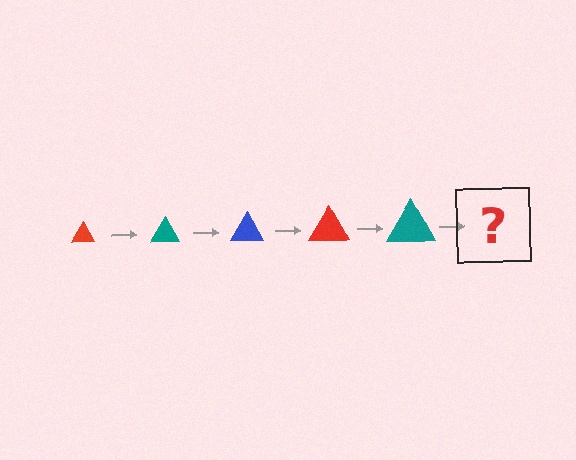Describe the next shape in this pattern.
It should be a blue triangle, larger than the previous one.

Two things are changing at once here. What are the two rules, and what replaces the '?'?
The two rules are that the triangle grows larger each step and the color cycles through red, teal, and blue. The '?' should be a blue triangle, larger than the previous one.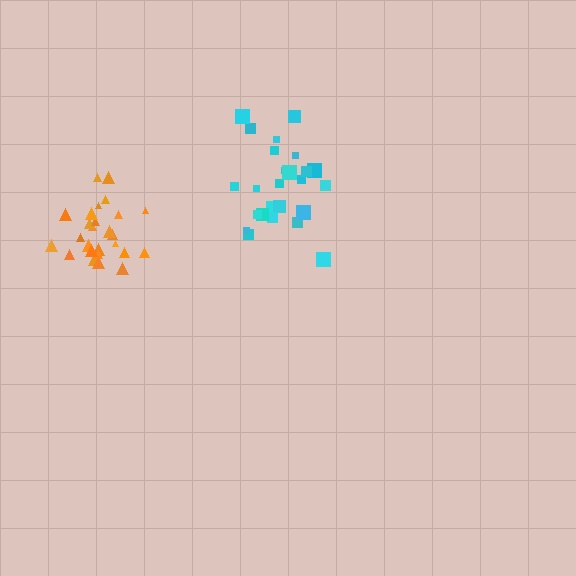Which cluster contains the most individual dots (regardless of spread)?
Orange (29).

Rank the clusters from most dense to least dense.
orange, cyan.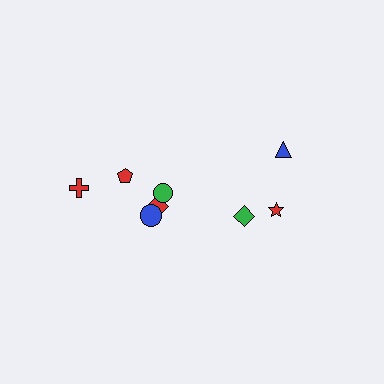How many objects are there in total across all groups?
There are 8 objects.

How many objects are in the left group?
There are 5 objects.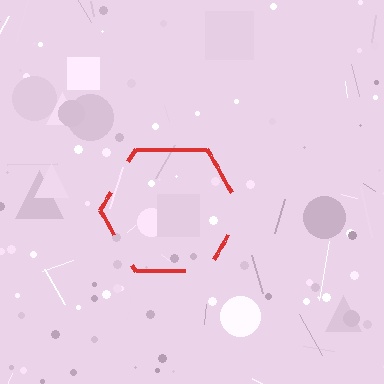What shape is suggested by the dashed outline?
The dashed outline suggests a hexagon.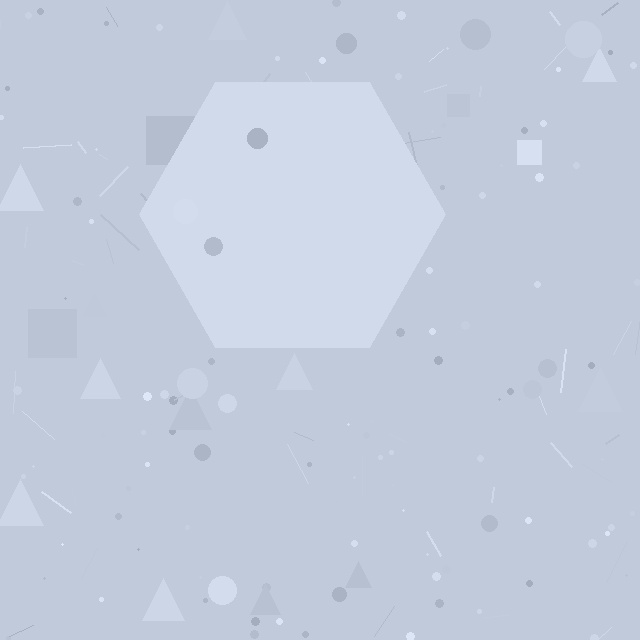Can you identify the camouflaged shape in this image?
The camouflaged shape is a hexagon.